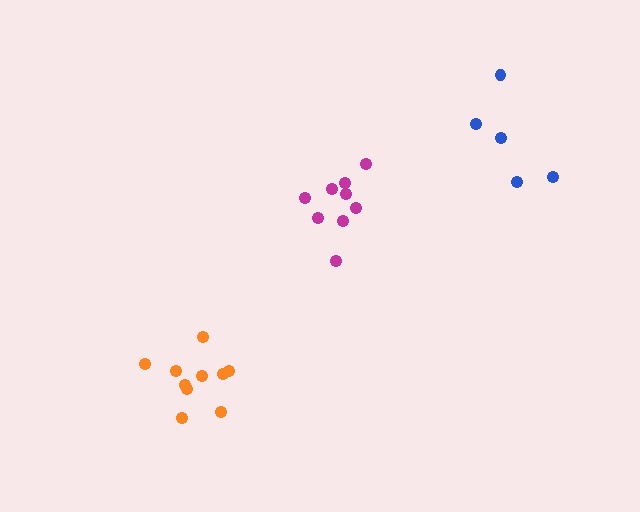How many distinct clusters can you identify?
There are 3 distinct clusters.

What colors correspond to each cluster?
The clusters are colored: magenta, blue, orange.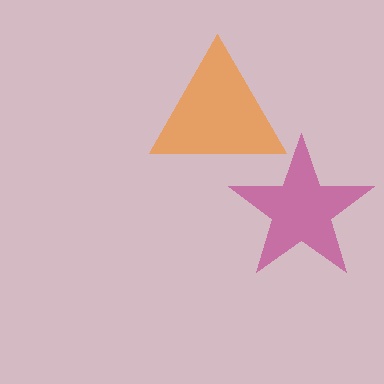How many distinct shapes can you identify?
There are 2 distinct shapes: a magenta star, an orange triangle.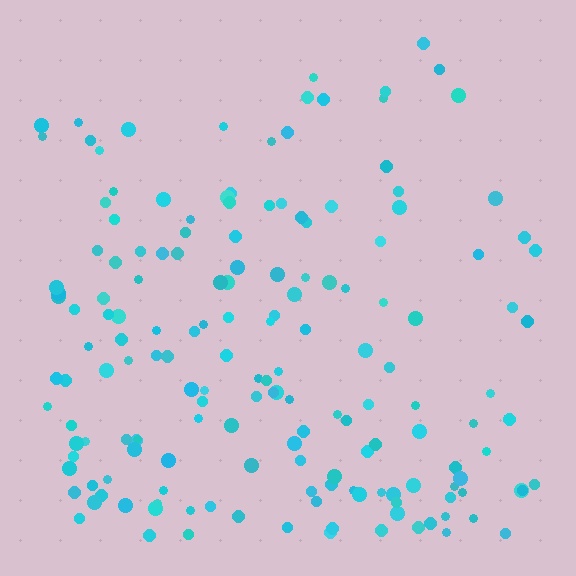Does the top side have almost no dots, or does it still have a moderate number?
Still a moderate number, just noticeably fewer than the bottom.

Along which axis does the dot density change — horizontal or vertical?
Vertical.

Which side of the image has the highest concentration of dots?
The bottom.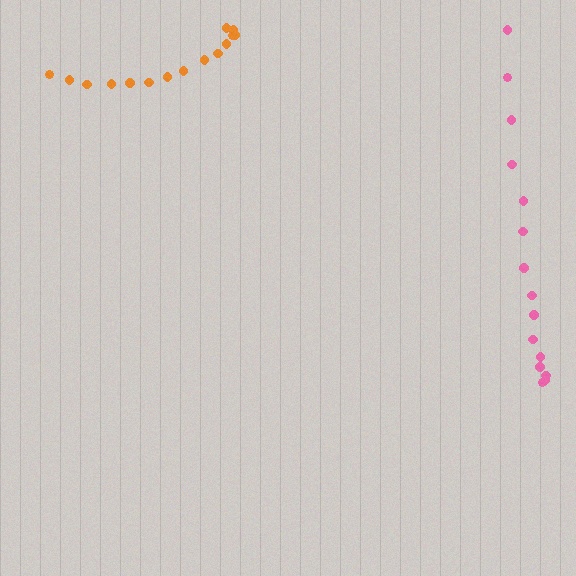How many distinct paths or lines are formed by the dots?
There are 2 distinct paths.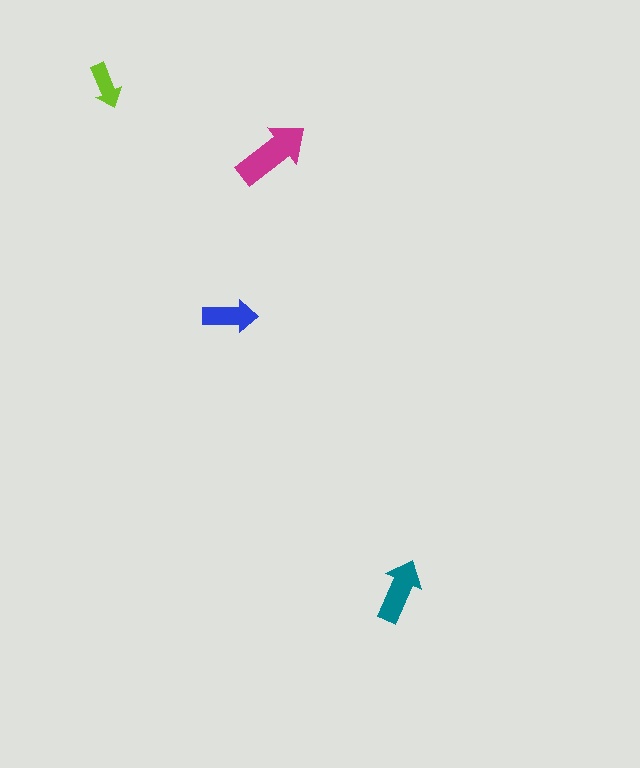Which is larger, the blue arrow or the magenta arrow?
The magenta one.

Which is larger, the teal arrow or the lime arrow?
The teal one.